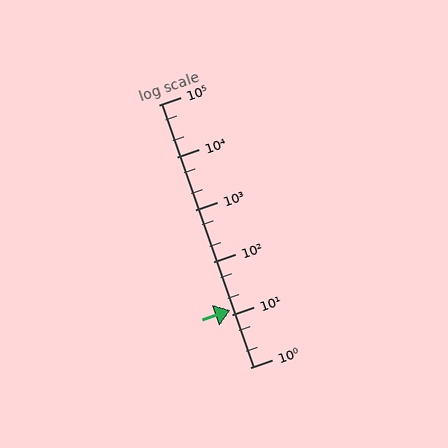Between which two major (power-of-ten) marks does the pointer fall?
The pointer is between 10 and 100.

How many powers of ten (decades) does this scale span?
The scale spans 5 decades, from 1 to 100000.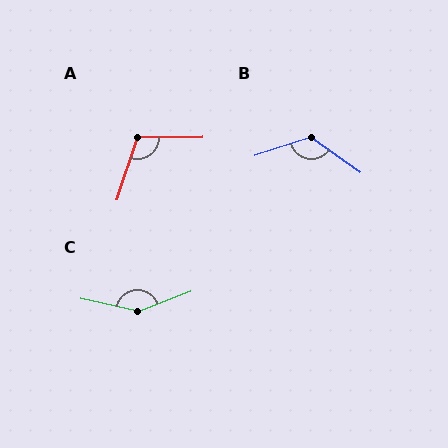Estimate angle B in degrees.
Approximately 127 degrees.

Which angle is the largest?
C, at approximately 147 degrees.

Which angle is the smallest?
A, at approximately 109 degrees.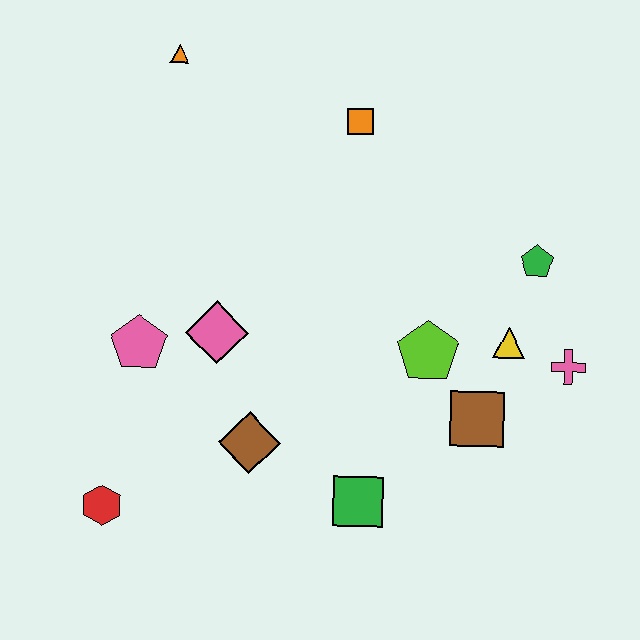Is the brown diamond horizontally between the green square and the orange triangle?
Yes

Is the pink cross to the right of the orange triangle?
Yes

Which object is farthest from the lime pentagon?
The orange triangle is farthest from the lime pentagon.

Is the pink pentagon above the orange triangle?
No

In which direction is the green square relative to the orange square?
The green square is below the orange square.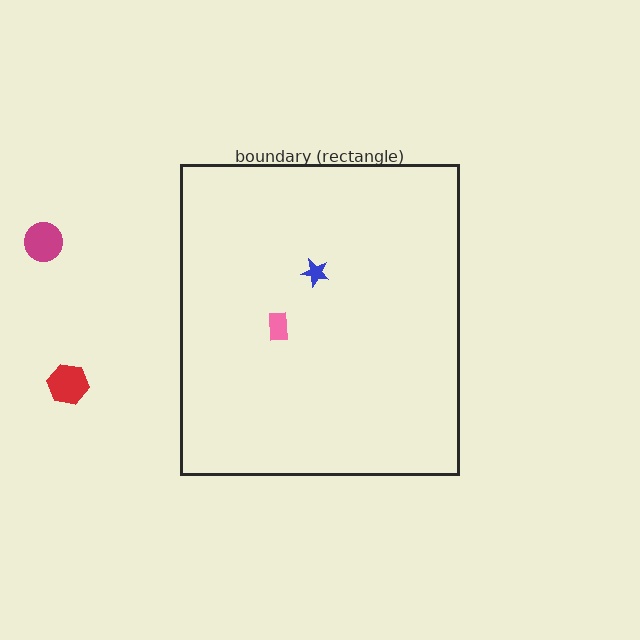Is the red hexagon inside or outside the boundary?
Outside.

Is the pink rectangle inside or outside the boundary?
Inside.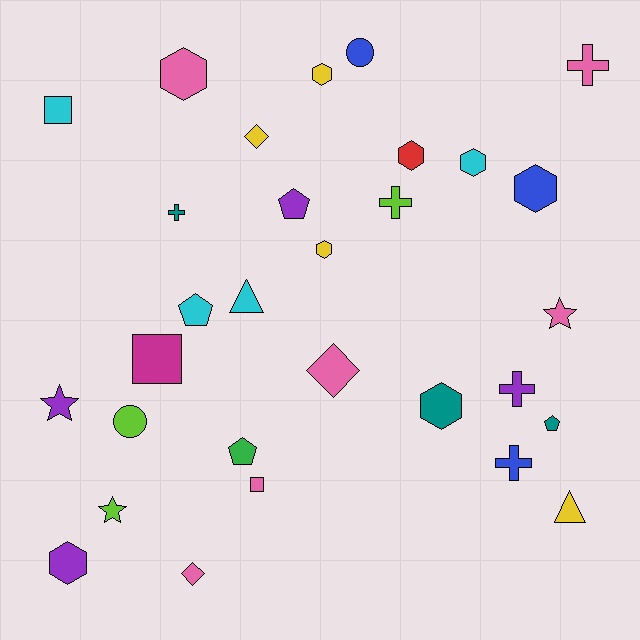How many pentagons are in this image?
There are 4 pentagons.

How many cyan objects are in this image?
There are 4 cyan objects.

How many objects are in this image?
There are 30 objects.